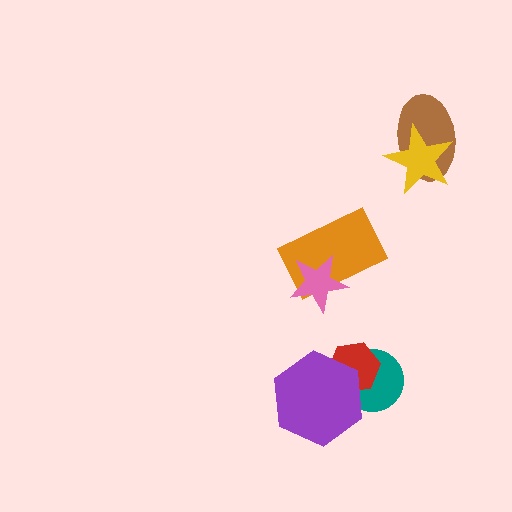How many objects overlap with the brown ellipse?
1 object overlaps with the brown ellipse.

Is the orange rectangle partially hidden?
Yes, it is partially covered by another shape.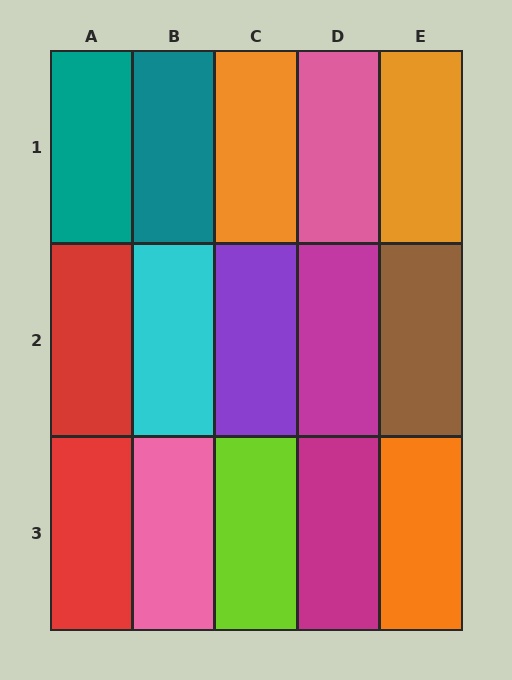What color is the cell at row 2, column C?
Purple.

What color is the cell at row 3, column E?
Orange.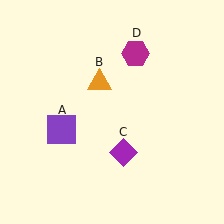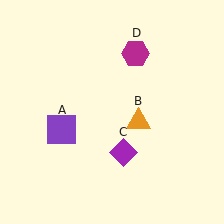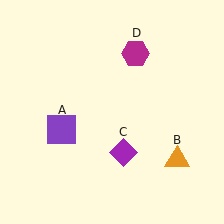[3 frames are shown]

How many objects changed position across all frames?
1 object changed position: orange triangle (object B).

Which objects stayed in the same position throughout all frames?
Purple square (object A) and purple diamond (object C) and magenta hexagon (object D) remained stationary.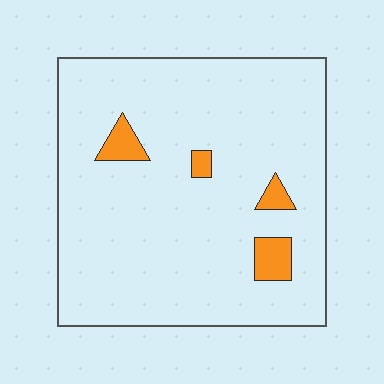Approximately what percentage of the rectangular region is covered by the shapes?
Approximately 5%.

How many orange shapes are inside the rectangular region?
4.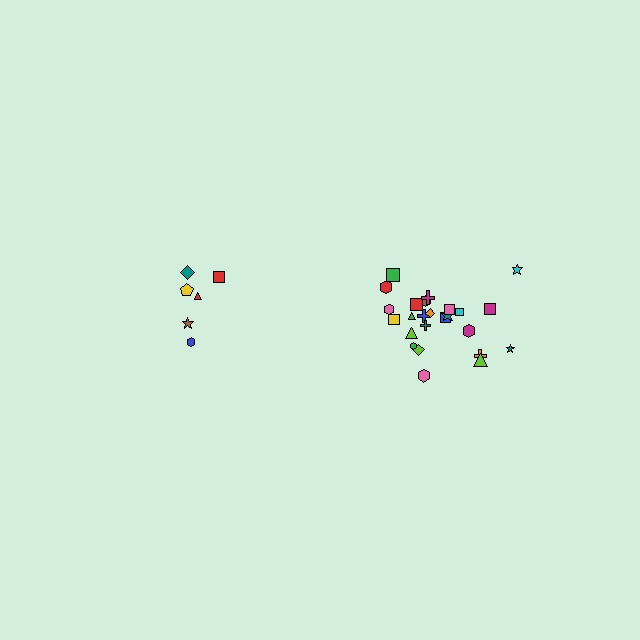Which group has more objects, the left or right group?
The right group.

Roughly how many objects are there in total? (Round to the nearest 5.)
Roughly 30 objects in total.